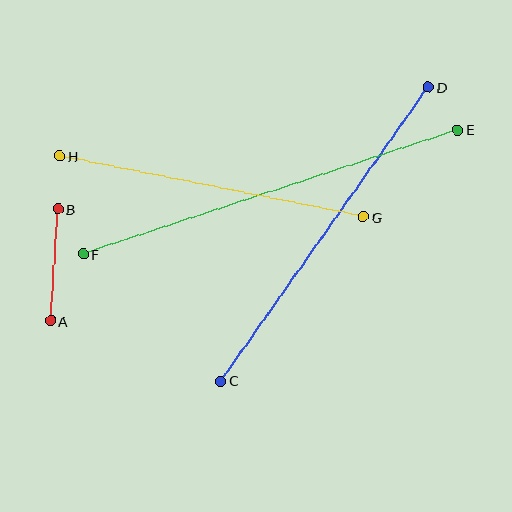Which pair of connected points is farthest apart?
Points E and F are farthest apart.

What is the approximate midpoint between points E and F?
The midpoint is at approximately (270, 192) pixels.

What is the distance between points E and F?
The distance is approximately 395 pixels.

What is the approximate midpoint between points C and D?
The midpoint is at approximately (325, 234) pixels.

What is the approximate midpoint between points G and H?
The midpoint is at approximately (211, 187) pixels.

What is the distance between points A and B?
The distance is approximately 112 pixels.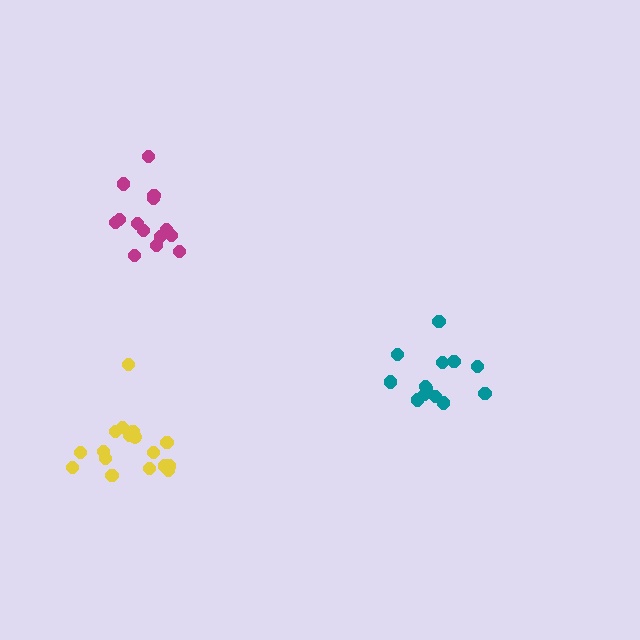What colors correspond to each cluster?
The clusters are colored: magenta, yellow, teal.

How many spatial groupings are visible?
There are 3 spatial groupings.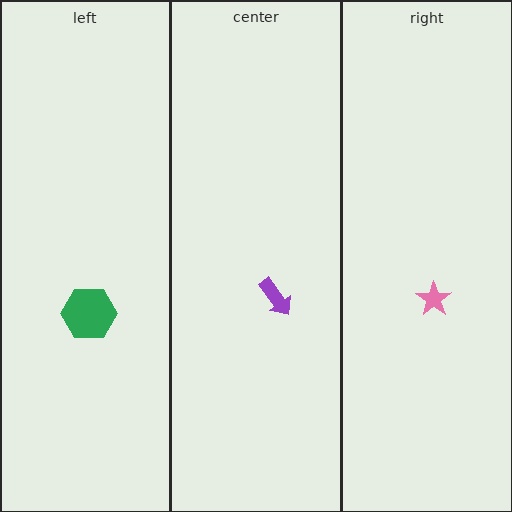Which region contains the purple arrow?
The center region.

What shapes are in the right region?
The pink star.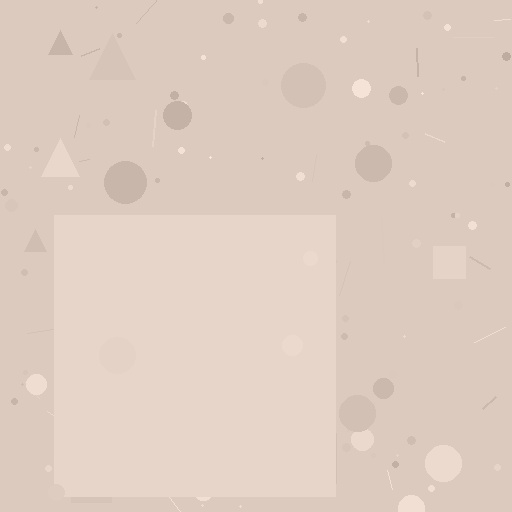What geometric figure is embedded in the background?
A square is embedded in the background.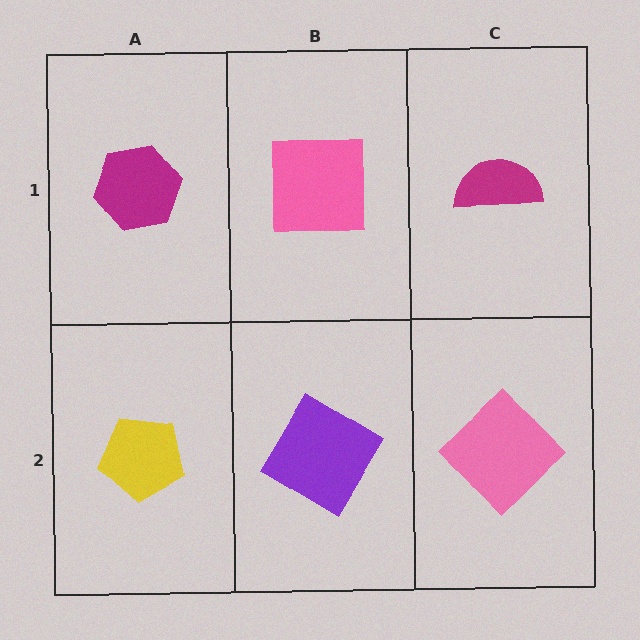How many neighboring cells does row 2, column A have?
2.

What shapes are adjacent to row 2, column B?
A pink square (row 1, column B), a yellow pentagon (row 2, column A), a pink diamond (row 2, column C).